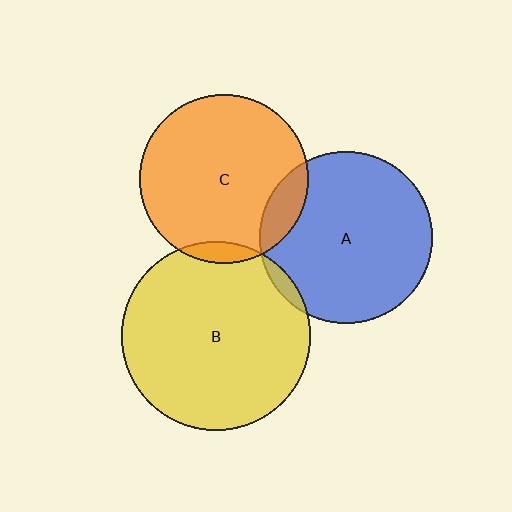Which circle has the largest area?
Circle B (yellow).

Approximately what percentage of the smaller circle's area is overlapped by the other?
Approximately 10%.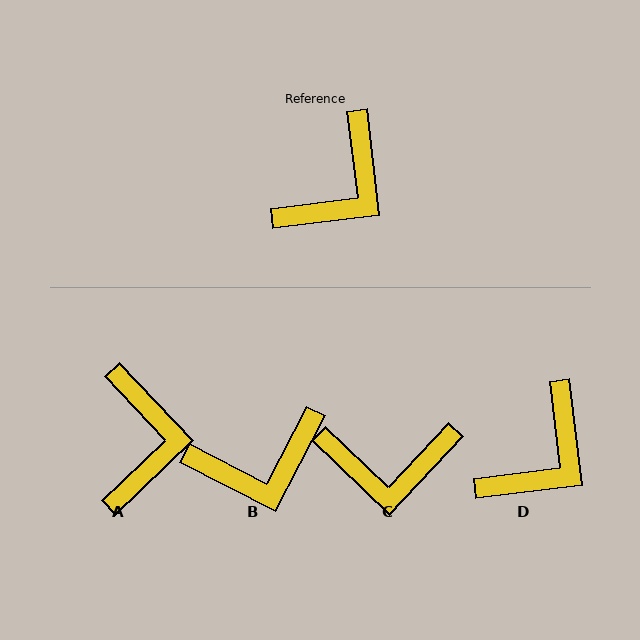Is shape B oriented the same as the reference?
No, it is off by about 34 degrees.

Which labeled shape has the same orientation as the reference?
D.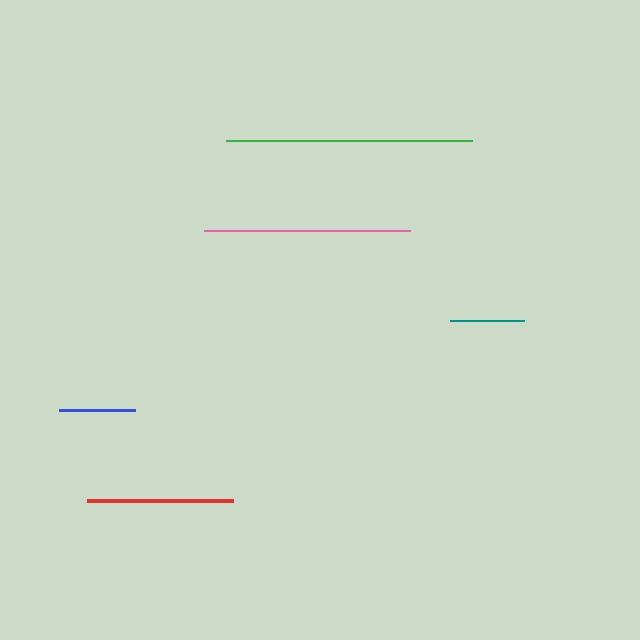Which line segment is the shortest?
The teal line is the shortest at approximately 74 pixels.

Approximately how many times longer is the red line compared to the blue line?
The red line is approximately 1.9 times the length of the blue line.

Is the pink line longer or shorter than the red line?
The pink line is longer than the red line.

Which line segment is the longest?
The green line is the longest at approximately 246 pixels.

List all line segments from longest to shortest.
From longest to shortest: green, pink, red, blue, teal.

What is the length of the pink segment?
The pink segment is approximately 206 pixels long.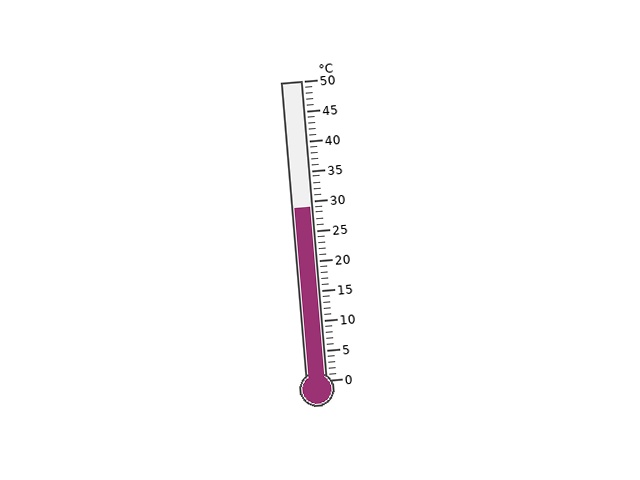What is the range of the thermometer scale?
The thermometer scale ranges from 0°C to 50°C.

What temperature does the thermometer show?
The thermometer shows approximately 29°C.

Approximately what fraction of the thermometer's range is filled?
The thermometer is filled to approximately 60% of its range.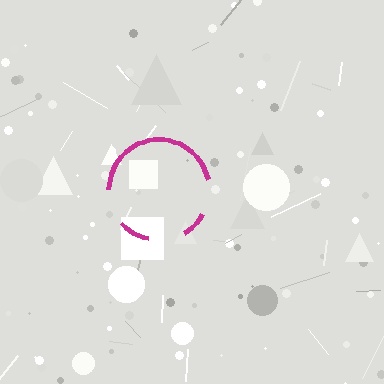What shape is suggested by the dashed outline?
The dashed outline suggests a circle.